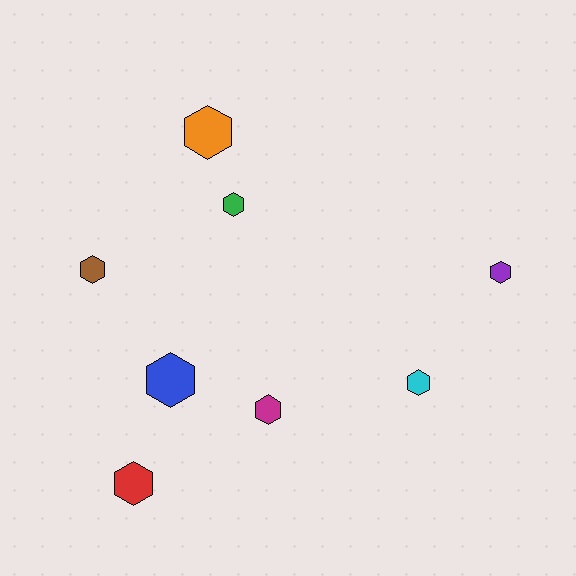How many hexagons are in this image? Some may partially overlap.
There are 8 hexagons.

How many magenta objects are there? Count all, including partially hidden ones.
There is 1 magenta object.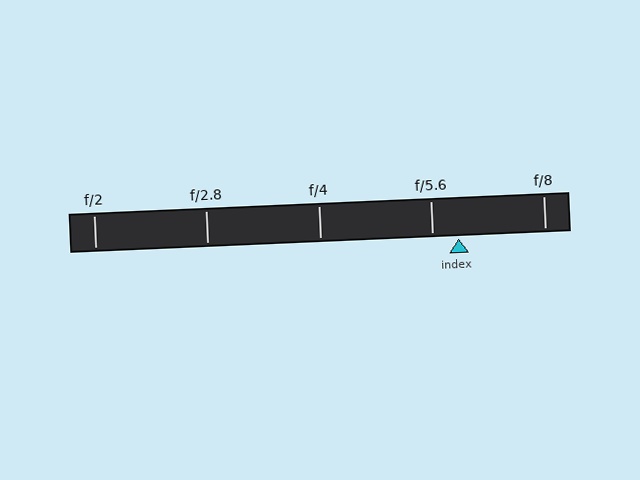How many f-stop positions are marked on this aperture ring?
There are 5 f-stop positions marked.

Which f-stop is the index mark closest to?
The index mark is closest to f/5.6.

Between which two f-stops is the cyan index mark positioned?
The index mark is between f/5.6 and f/8.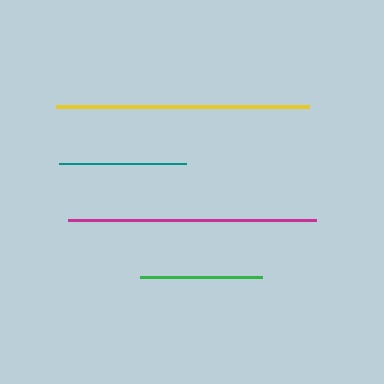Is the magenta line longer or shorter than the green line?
The magenta line is longer than the green line.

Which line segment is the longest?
The yellow line is the longest at approximately 253 pixels.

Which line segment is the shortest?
The green line is the shortest at approximately 122 pixels.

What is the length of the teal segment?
The teal segment is approximately 127 pixels long.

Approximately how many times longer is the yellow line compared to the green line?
The yellow line is approximately 2.1 times the length of the green line.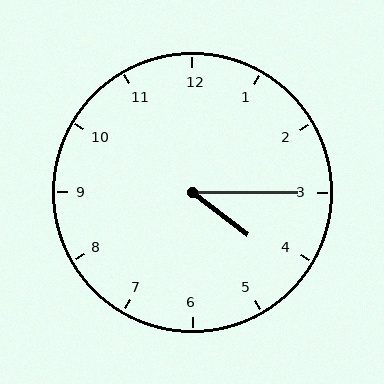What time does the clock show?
4:15.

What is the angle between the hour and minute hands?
Approximately 38 degrees.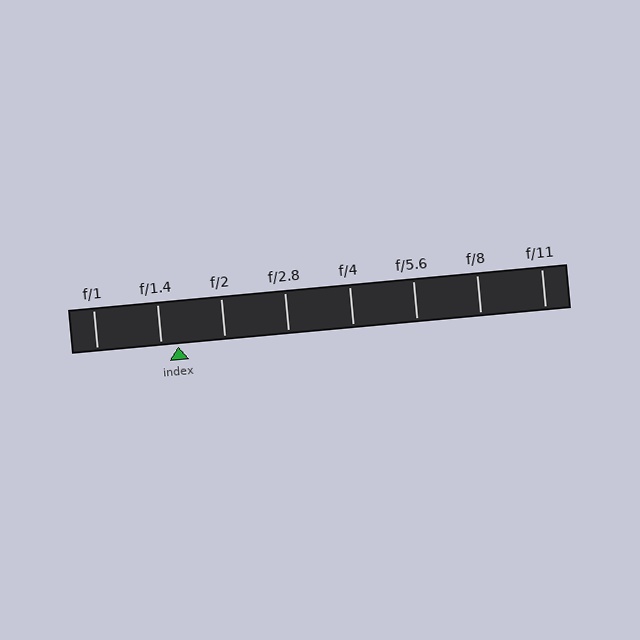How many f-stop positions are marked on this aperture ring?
There are 8 f-stop positions marked.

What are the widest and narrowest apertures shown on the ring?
The widest aperture shown is f/1 and the narrowest is f/11.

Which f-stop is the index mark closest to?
The index mark is closest to f/1.4.